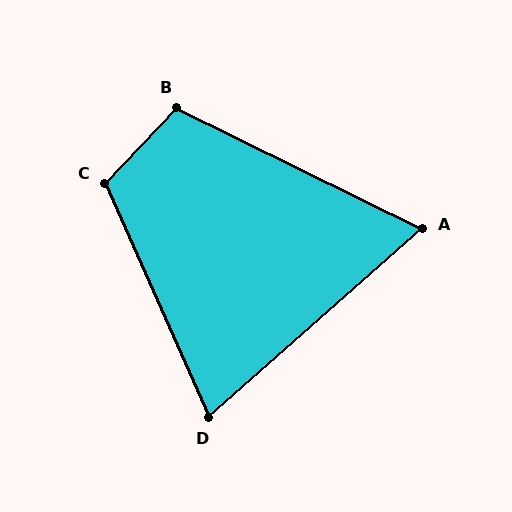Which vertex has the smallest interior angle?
A, at approximately 68 degrees.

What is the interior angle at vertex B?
Approximately 107 degrees (obtuse).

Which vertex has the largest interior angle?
C, at approximately 112 degrees.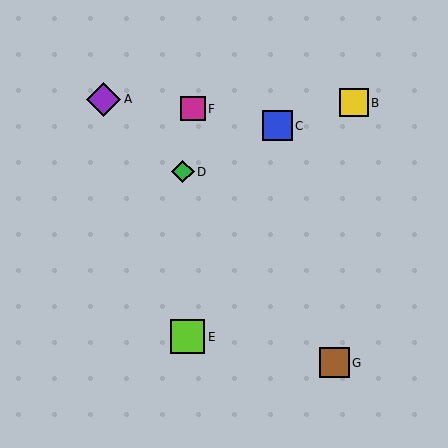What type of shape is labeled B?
Shape B is a yellow square.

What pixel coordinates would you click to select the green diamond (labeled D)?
Click at (183, 172) to select the green diamond D.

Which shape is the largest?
The purple diamond (labeled A) is the largest.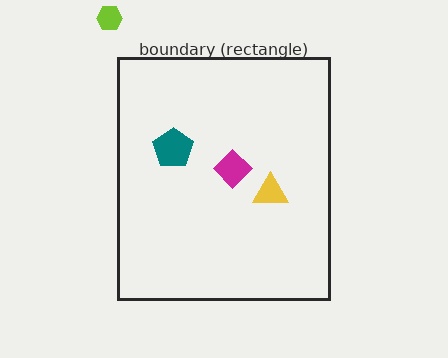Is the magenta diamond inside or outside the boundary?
Inside.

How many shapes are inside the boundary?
3 inside, 1 outside.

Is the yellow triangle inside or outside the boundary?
Inside.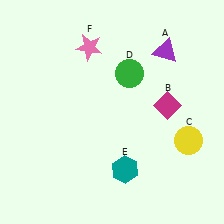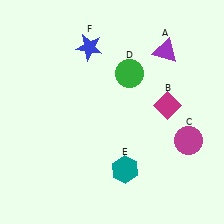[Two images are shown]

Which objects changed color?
C changed from yellow to magenta. F changed from pink to blue.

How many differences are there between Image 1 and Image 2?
There are 2 differences between the two images.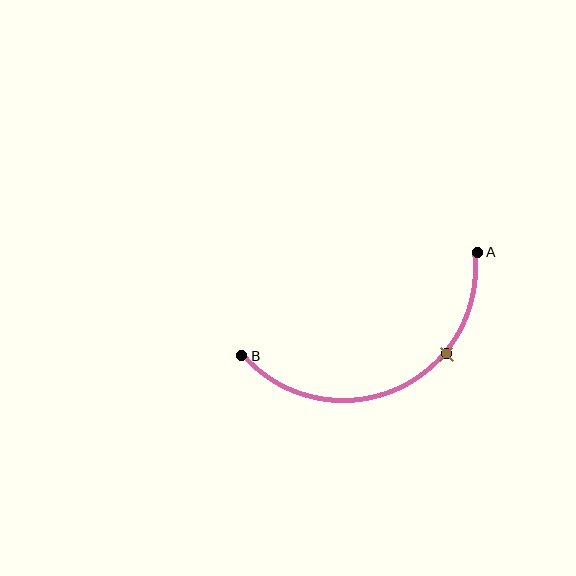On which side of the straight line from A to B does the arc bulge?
The arc bulges below the straight line connecting A and B.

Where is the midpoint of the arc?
The arc midpoint is the point on the curve farthest from the straight line joining A and B. It sits below that line.